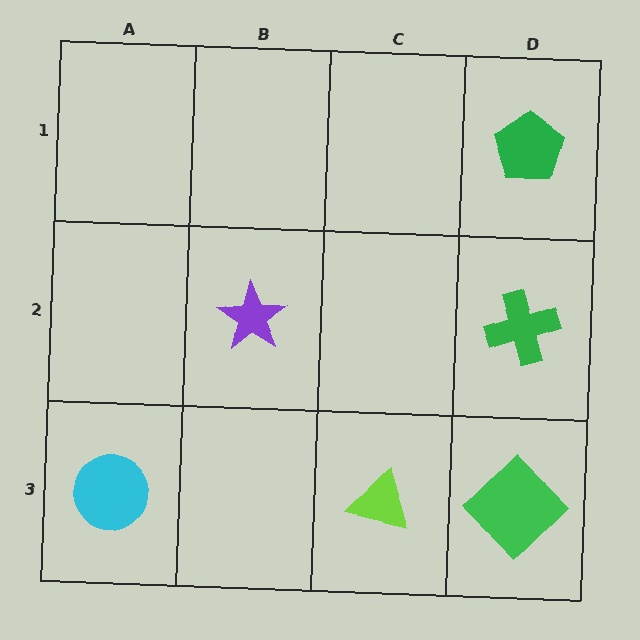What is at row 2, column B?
A purple star.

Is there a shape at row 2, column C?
No, that cell is empty.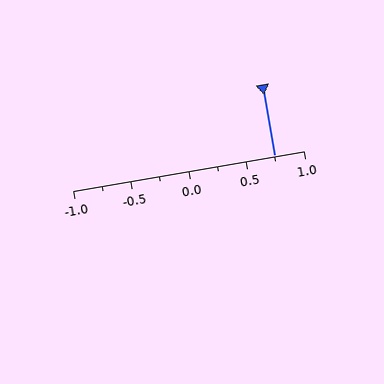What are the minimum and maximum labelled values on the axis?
The axis runs from -1.0 to 1.0.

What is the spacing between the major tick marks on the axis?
The major ticks are spaced 0.5 apart.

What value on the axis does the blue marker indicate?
The marker indicates approximately 0.75.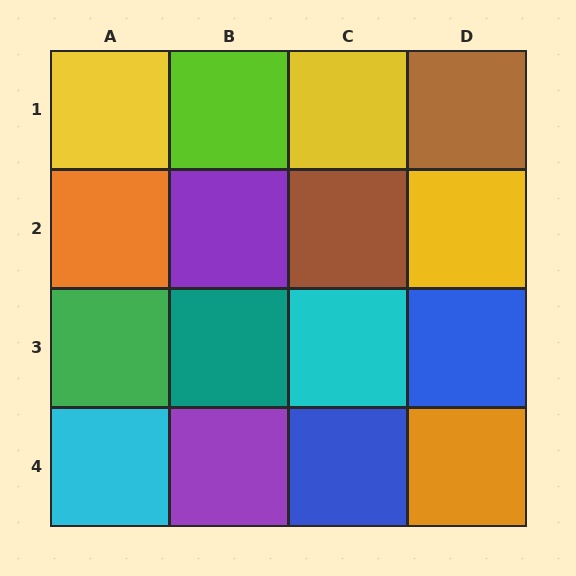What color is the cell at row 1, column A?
Yellow.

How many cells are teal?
1 cell is teal.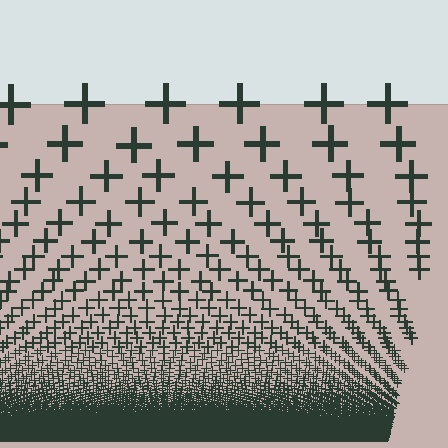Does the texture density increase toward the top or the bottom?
Density increases toward the bottom.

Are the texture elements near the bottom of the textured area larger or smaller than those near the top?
Smaller. The gradient is inverted — elements near the bottom are smaller and denser.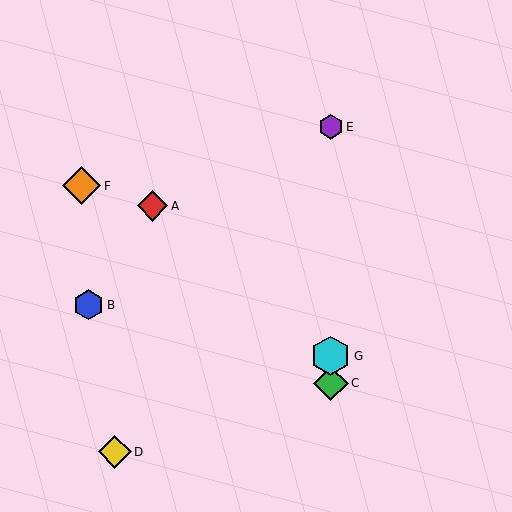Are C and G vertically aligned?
Yes, both are at x≈331.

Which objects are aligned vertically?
Objects C, E, G are aligned vertically.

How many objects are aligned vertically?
3 objects (C, E, G) are aligned vertically.